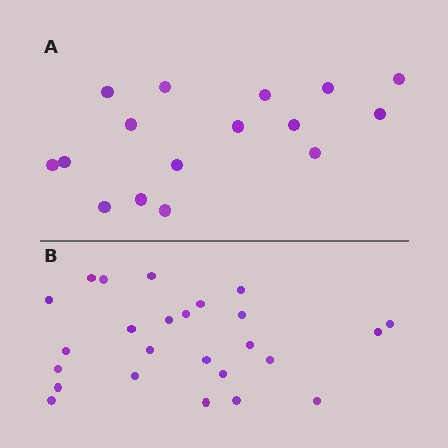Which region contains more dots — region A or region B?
Region B (the bottom region) has more dots.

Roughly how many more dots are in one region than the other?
Region B has roughly 8 or so more dots than region A.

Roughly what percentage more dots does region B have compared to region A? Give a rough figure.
About 55% more.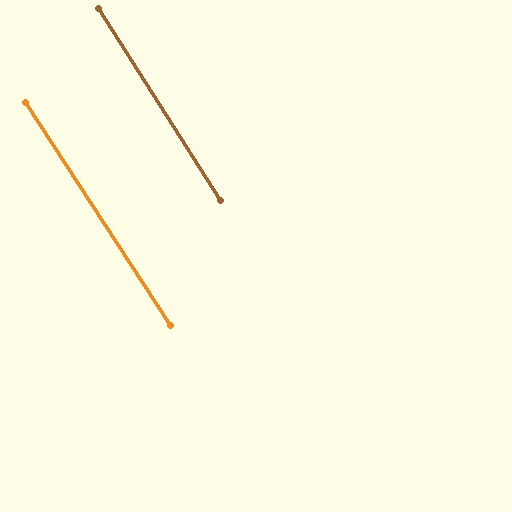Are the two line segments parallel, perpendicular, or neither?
Parallel — their directions differ by only 0.4°.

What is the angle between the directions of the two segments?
Approximately 0 degrees.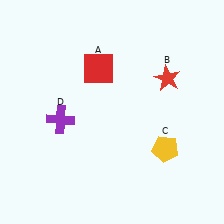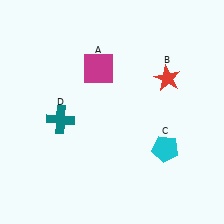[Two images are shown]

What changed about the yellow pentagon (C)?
In Image 1, C is yellow. In Image 2, it changed to cyan.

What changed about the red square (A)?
In Image 1, A is red. In Image 2, it changed to magenta.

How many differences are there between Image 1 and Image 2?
There are 3 differences between the two images.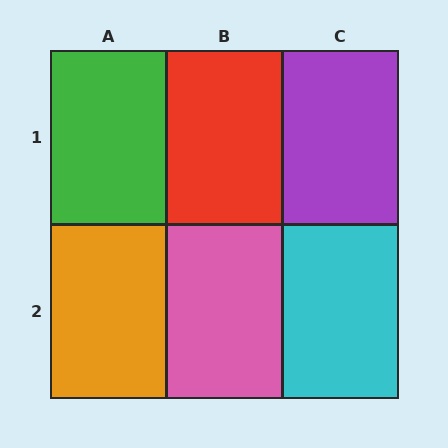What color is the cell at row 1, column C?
Purple.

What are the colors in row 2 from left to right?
Orange, pink, cyan.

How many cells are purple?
1 cell is purple.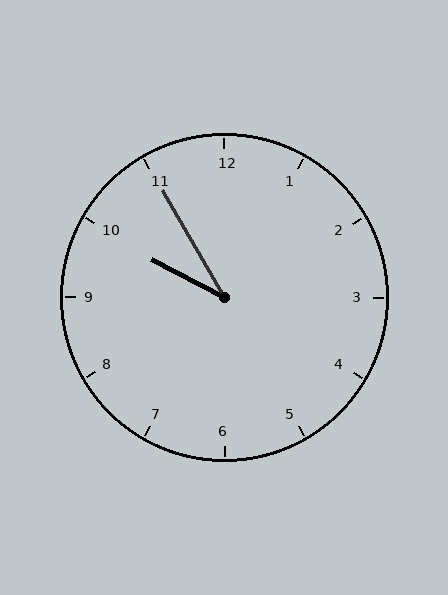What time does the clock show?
9:55.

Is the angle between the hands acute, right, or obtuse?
It is acute.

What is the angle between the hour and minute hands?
Approximately 32 degrees.